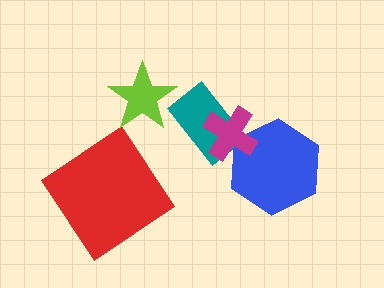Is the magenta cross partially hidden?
No, no other shape covers it.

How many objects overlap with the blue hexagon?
1 object overlaps with the blue hexagon.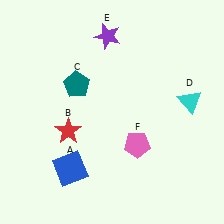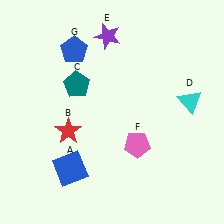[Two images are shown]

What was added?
A blue pentagon (G) was added in Image 2.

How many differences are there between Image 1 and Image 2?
There is 1 difference between the two images.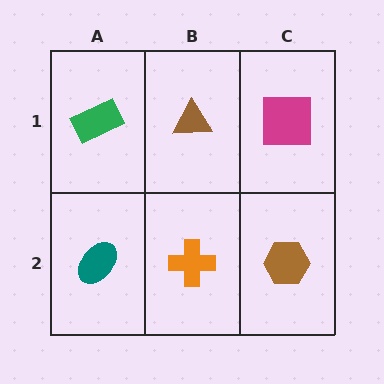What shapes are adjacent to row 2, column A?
A green rectangle (row 1, column A), an orange cross (row 2, column B).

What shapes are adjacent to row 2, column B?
A brown triangle (row 1, column B), a teal ellipse (row 2, column A), a brown hexagon (row 2, column C).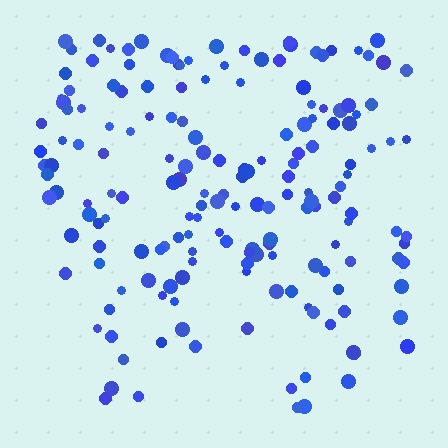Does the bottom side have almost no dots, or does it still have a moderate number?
Still a moderate number, just noticeably fewer than the top.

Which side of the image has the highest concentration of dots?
The top.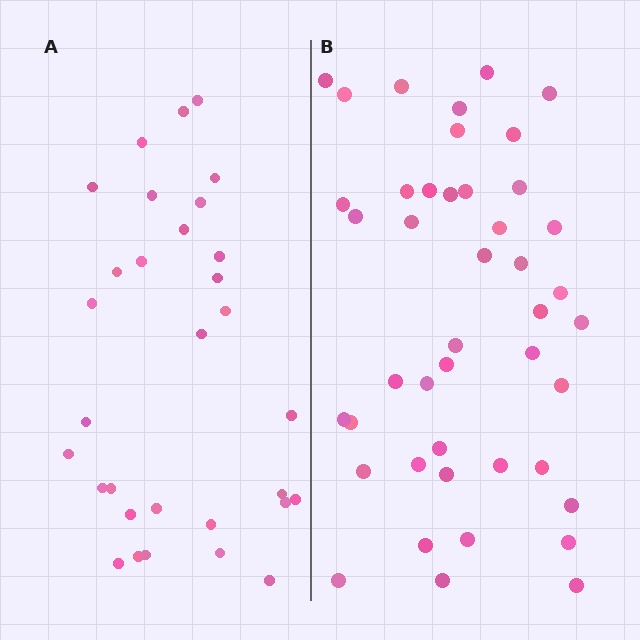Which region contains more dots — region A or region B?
Region B (the right region) has more dots.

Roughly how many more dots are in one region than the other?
Region B has approximately 15 more dots than region A.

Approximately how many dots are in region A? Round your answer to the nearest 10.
About 30 dots. (The exact count is 31, which rounds to 30.)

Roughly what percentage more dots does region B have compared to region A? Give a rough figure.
About 40% more.